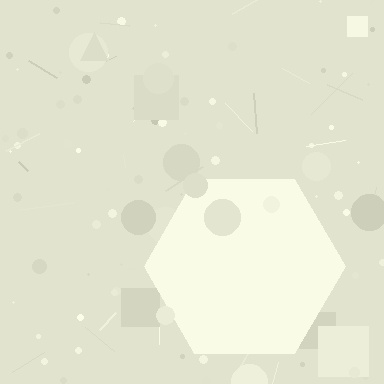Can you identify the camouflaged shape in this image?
The camouflaged shape is a hexagon.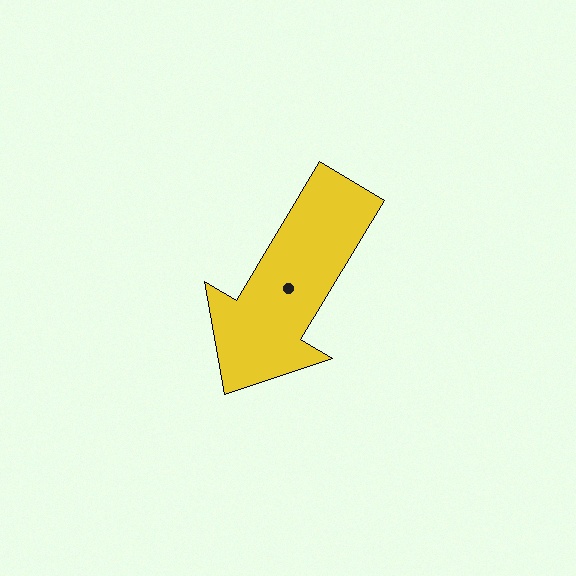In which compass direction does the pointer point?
Southwest.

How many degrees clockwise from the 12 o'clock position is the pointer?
Approximately 211 degrees.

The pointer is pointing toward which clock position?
Roughly 7 o'clock.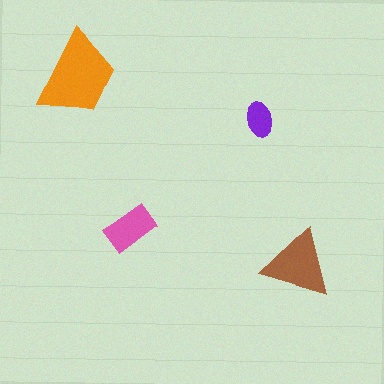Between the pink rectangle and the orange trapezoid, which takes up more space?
The orange trapezoid.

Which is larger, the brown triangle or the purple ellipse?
The brown triangle.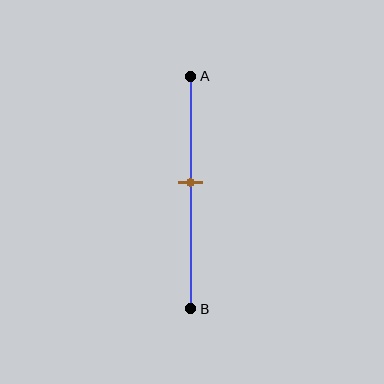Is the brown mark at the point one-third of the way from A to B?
No, the mark is at about 45% from A, not at the 33% one-third point.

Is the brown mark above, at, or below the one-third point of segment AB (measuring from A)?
The brown mark is below the one-third point of segment AB.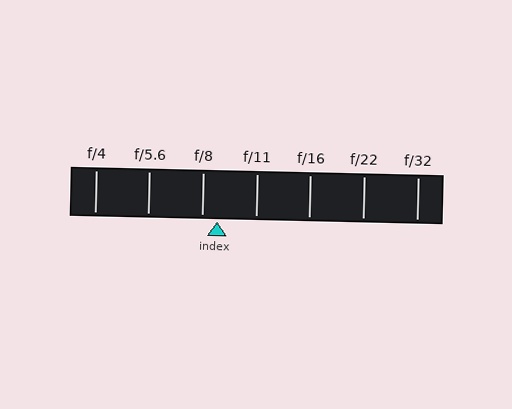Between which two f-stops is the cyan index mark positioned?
The index mark is between f/8 and f/11.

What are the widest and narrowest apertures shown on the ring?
The widest aperture shown is f/4 and the narrowest is f/32.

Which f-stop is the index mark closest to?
The index mark is closest to f/8.